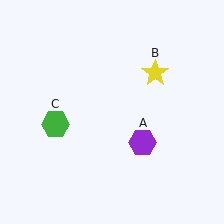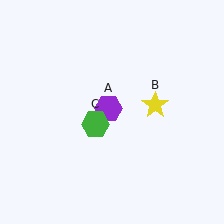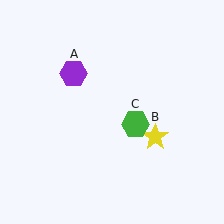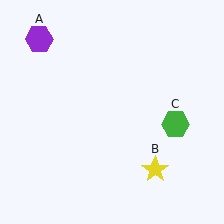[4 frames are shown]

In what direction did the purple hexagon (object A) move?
The purple hexagon (object A) moved up and to the left.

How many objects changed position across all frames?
3 objects changed position: purple hexagon (object A), yellow star (object B), green hexagon (object C).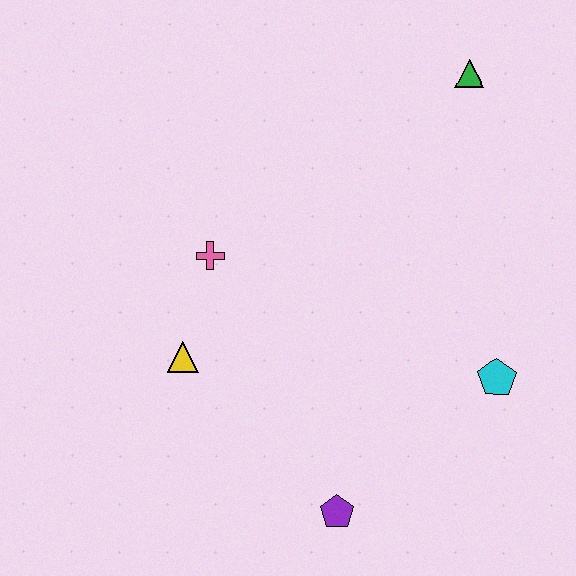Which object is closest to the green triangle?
The cyan pentagon is closest to the green triangle.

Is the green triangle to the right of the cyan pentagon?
No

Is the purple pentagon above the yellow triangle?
No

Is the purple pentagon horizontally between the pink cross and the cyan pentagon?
Yes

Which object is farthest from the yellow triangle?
The green triangle is farthest from the yellow triangle.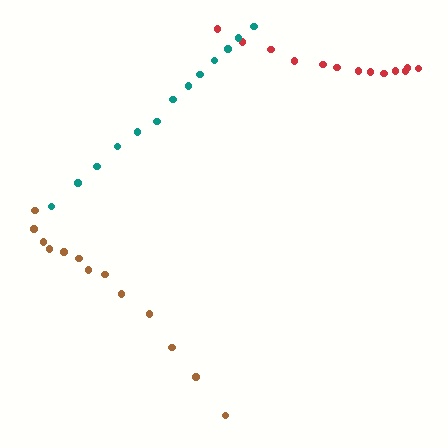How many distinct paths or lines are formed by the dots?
There are 3 distinct paths.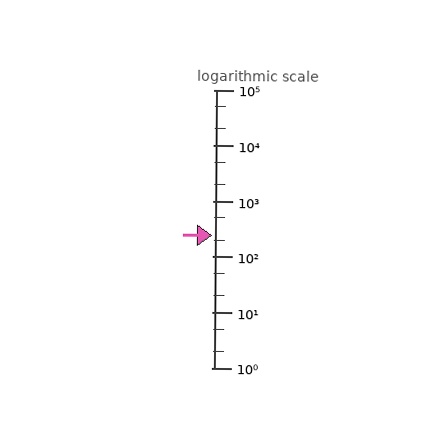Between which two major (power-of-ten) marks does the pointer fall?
The pointer is between 100 and 1000.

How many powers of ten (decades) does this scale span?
The scale spans 5 decades, from 1 to 100000.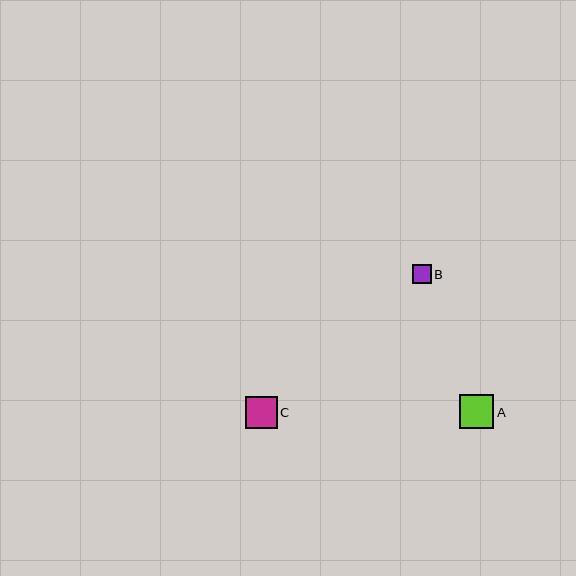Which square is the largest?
Square A is the largest with a size of approximately 34 pixels.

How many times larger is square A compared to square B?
Square A is approximately 1.8 times the size of square B.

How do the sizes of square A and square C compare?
Square A and square C are approximately the same size.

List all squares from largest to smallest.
From largest to smallest: A, C, B.